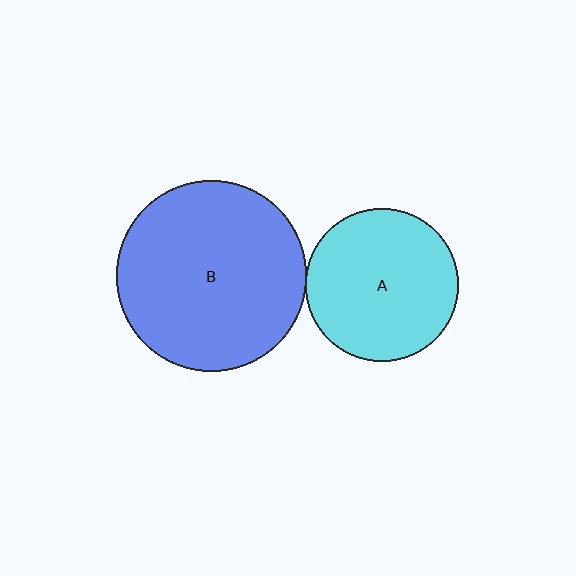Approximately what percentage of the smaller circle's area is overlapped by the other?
Approximately 5%.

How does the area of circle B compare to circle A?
Approximately 1.6 times.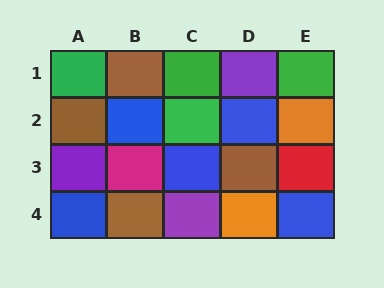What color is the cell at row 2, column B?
Blue.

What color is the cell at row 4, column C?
Purple.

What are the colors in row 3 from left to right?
Purple, magenta, blue, brown, red.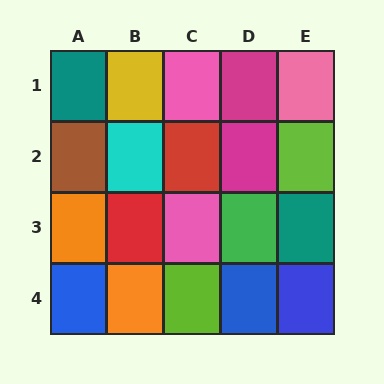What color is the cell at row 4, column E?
Blue.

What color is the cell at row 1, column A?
Teal.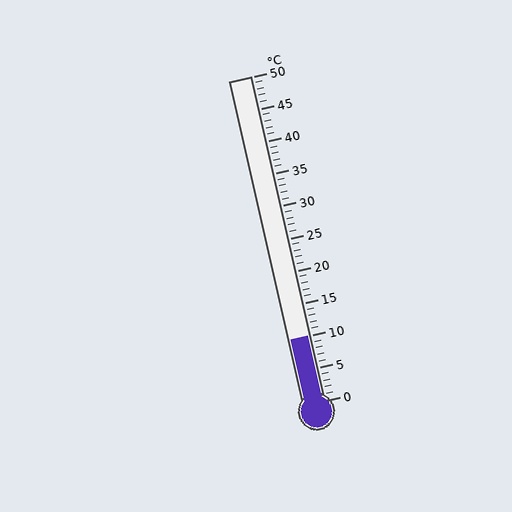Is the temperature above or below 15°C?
The temperature is below 15°C.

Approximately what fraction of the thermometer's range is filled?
The thermometer is filled to approximately 20% of its range.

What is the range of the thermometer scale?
The thermometer scale ranges from 0°C to 50°C.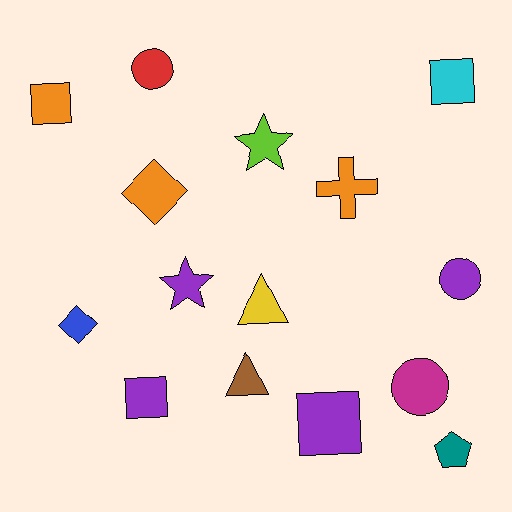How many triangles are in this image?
There are 2 triangles.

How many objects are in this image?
There are 15 objects.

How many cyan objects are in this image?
There is 1 cyan object.